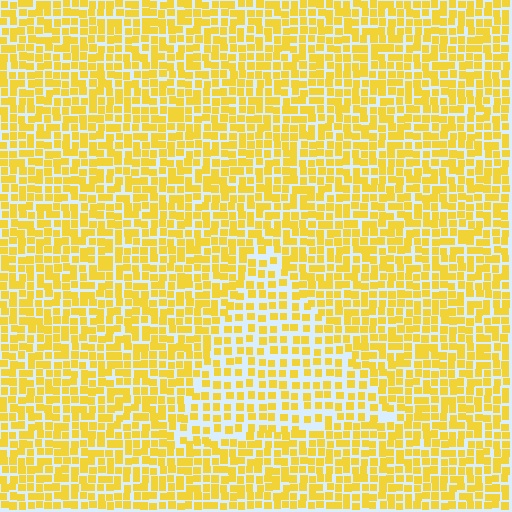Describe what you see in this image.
The image contains small yellow elements arranged at two different densities. A triangle-shaped region is visible where the elements are less densely packed than the surrounding area.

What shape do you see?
I see a triangle.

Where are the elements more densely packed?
The elements are more densely packed outside the triangle boundary.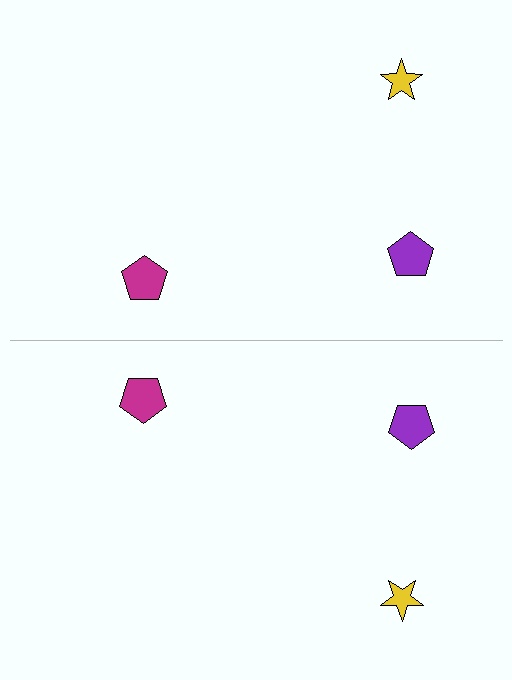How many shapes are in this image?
There are 6 shapes in this image.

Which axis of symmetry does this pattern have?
The pattern has a horizontal axis of symmetry running through the center of the image.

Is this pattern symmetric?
Yes, this pattern has bilateral (reflection) symmetry.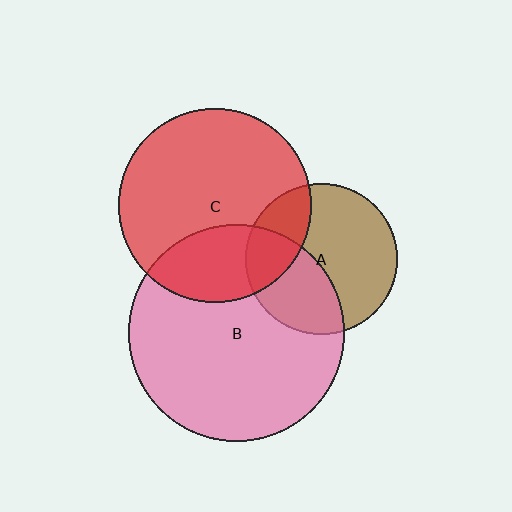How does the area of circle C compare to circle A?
Approximately 1.6 times.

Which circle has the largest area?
Circle B (pink).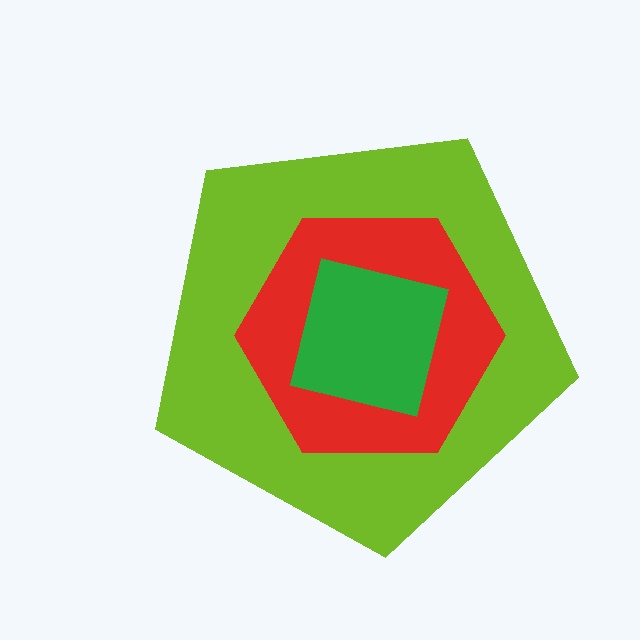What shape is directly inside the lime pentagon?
The red hexagon.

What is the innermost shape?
The green square.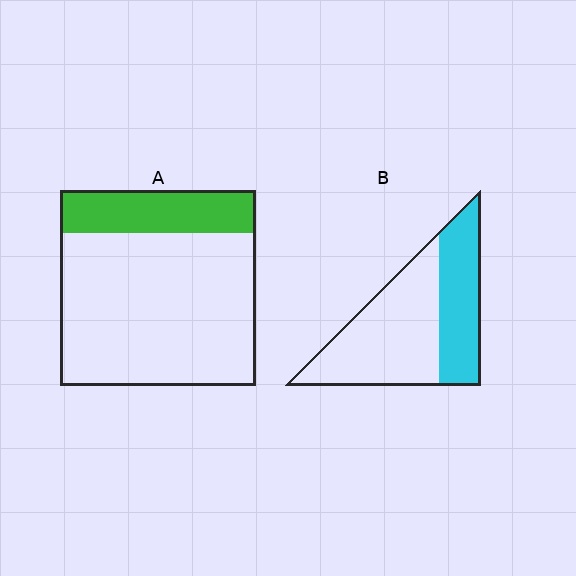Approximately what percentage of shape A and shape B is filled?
A is approximately 20% and B is approximately 40%.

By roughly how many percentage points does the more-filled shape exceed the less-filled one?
By roughly 15 percentage points (B over A).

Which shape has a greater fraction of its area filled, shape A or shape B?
Shape B.